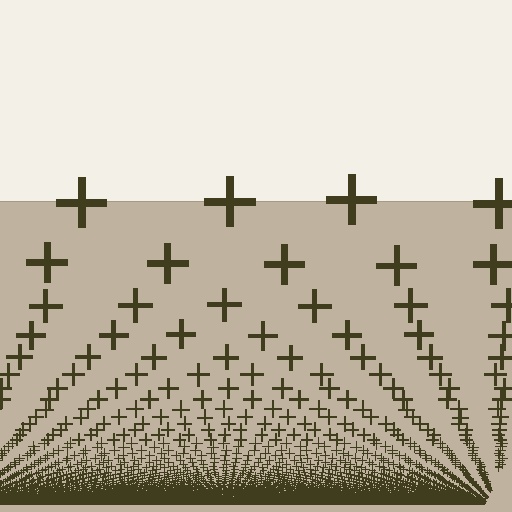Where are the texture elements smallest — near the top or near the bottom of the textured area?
Near the bottom.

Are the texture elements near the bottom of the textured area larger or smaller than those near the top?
Smaller. The gradient is inverted — elements near the bottom are smaller and denser.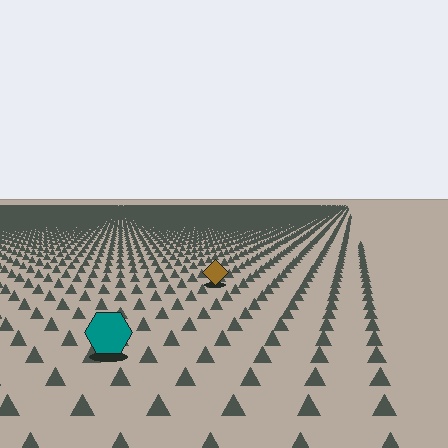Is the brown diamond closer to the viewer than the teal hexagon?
No. The teal hexagon is closer — you can tell from the texture gradient: the ground texture is coarser near it.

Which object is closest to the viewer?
The teal hexagon is closest. The texture marks near it are larger and more spread out.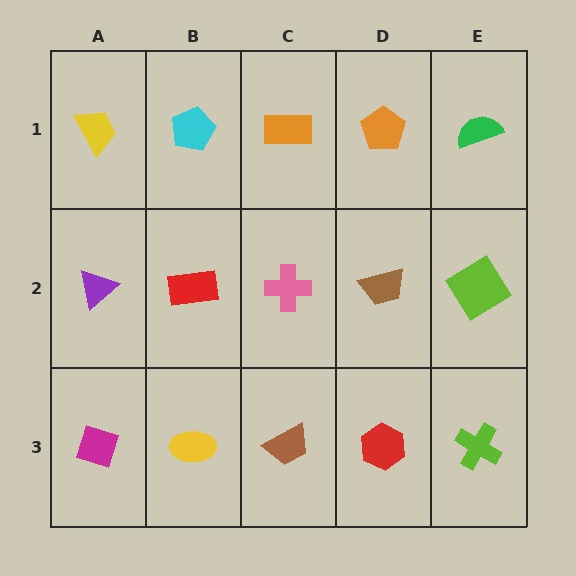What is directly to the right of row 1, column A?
A cyan pentagon.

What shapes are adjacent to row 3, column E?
A lime diamond (row 2, column E), a red hexagon (row 3, column D).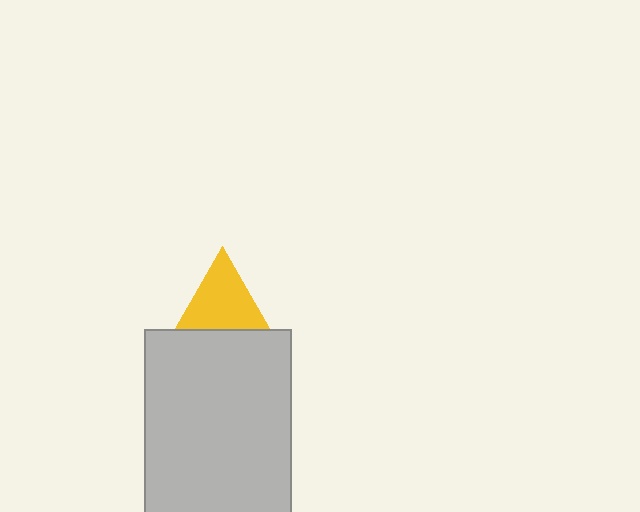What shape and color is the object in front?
The object in front is a light gray rectangle.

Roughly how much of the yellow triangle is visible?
About half of it is visible (roughly 56%).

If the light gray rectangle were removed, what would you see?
You would see the complete yellow triangle.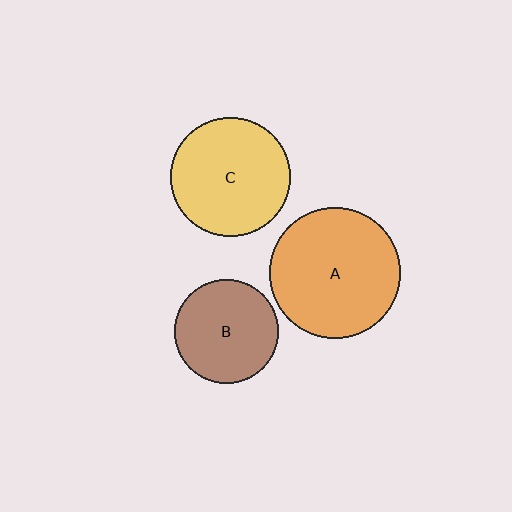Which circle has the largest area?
Circle A (orange).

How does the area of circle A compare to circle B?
Approximately 1.6 times.